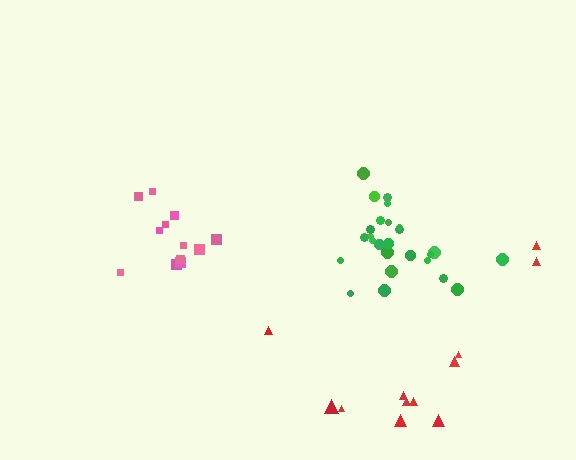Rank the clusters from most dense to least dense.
green, pink, red.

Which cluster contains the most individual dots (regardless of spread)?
Green (26).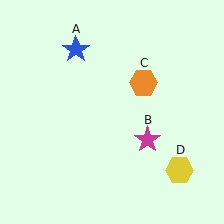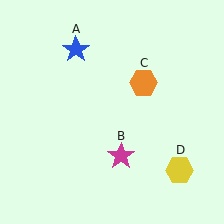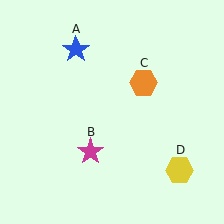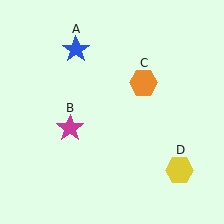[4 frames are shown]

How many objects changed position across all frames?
1 object changed position: magenta star (object B).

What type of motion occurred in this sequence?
The magenta star (object B) rotated clockwise around the center of the scene.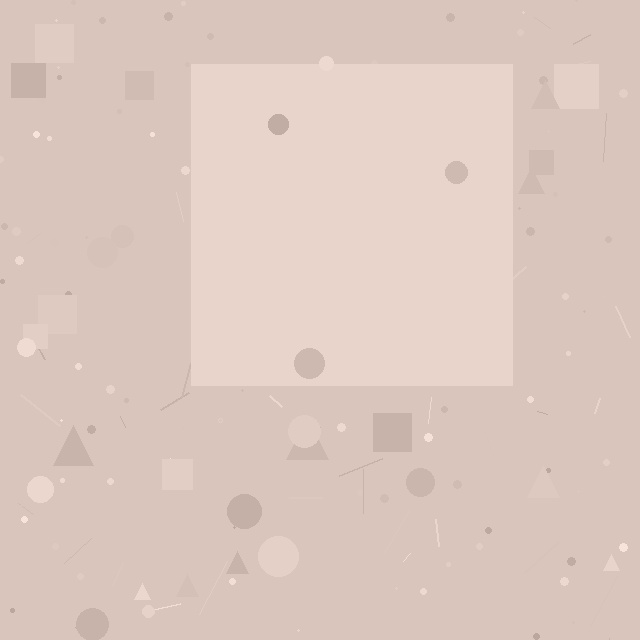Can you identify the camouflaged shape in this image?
The camouflaged shape is a square.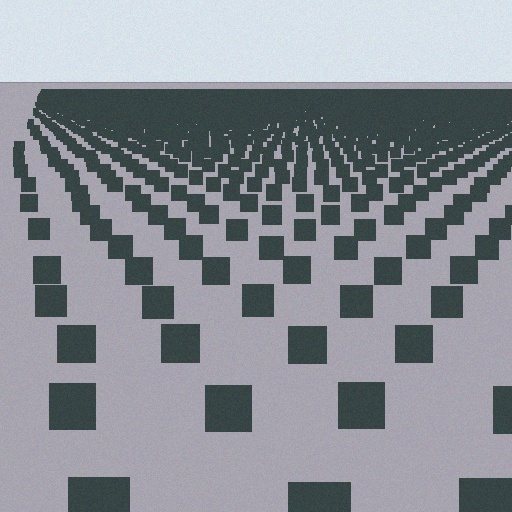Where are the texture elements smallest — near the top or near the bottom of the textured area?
Near the top.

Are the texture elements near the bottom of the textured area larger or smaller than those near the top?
Larger. Near the bottom, elements are closer to the viewer and appear at a bigger on-screen size.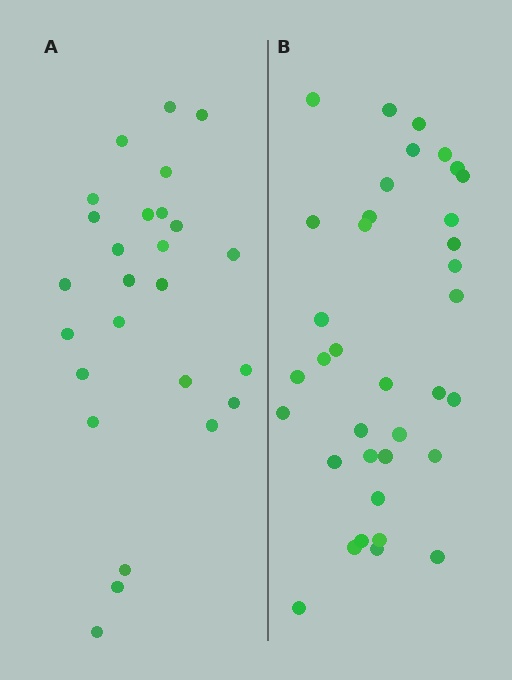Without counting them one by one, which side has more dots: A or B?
Region B (the right region) has more dots.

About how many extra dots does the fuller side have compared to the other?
Region B has roughly 10 or so more dots than region A.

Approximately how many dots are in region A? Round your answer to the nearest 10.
About 30 dots. (The exact count is 26, which rounds to 30.)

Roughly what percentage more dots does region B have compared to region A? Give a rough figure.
About 40% more.